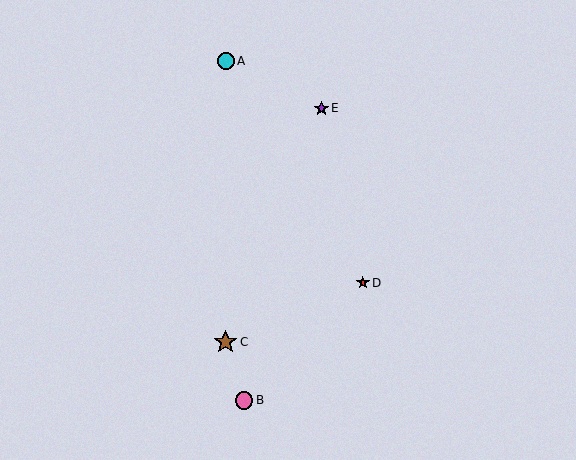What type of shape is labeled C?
Shape C is a brown star.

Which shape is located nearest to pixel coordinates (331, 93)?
The purple star (labeled E) at (321, 108) is nearest to that location.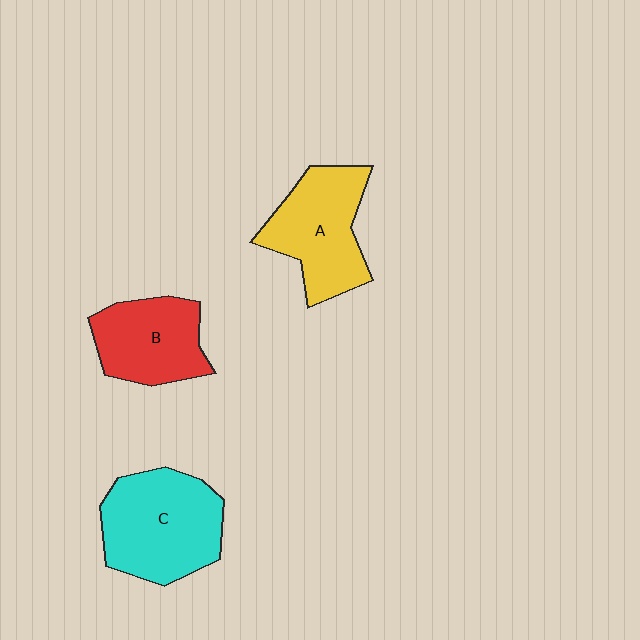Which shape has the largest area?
Shape C (cyan).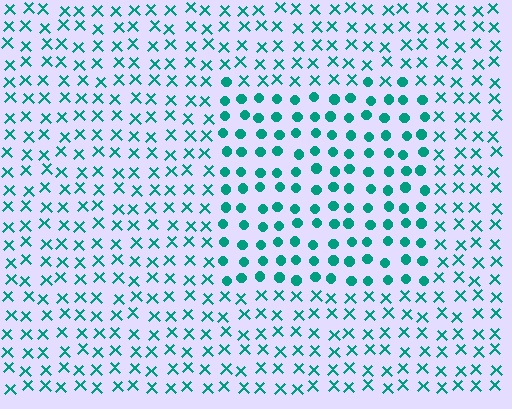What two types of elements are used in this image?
The image uses circles inside the rectangle region and X marks outside it.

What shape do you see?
I see a rectangle.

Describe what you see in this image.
The image is filled with small teal elements arranged in a uniform grid. A rectangle-shaped region contains circles, while the surrounding area contains X marks. The boundary is defined purely by the change in element shape.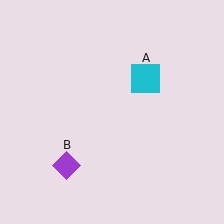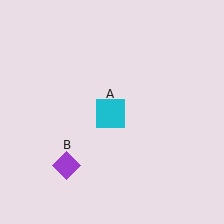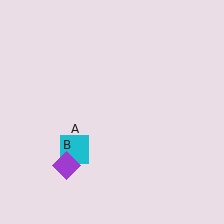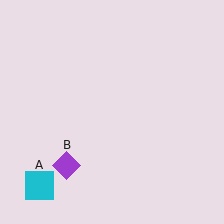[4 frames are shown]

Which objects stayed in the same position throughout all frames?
Purple diamond (object B) remained stationary.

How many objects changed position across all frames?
1 object changed position: cyan square (object A).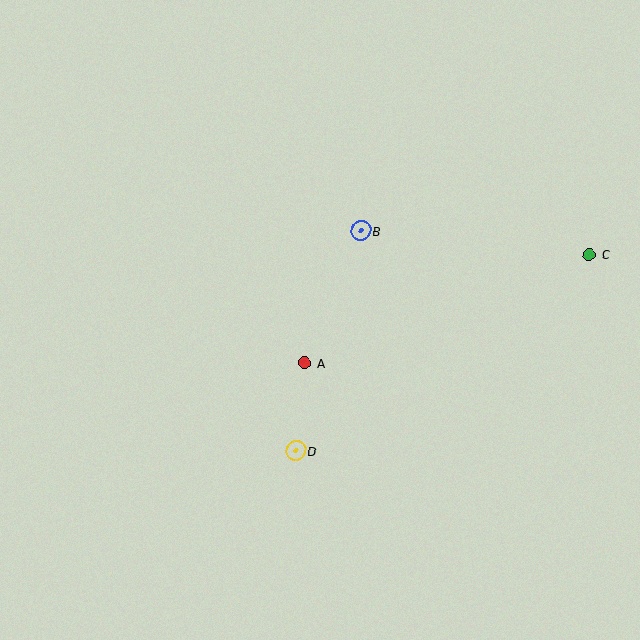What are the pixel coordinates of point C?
Point C is at (590, 255).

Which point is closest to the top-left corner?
Point B is closest to the top-left corner.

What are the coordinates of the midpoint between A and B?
The midpoint between A and B is at (333, 297).